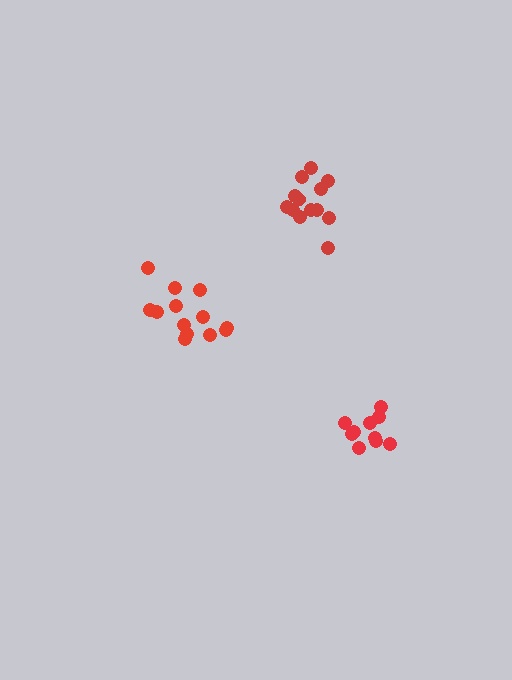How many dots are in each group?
Group 1: 13 dots, Group 2: 14 dots, Group 3: 10 dots (37 total).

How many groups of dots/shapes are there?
There are 3 groups.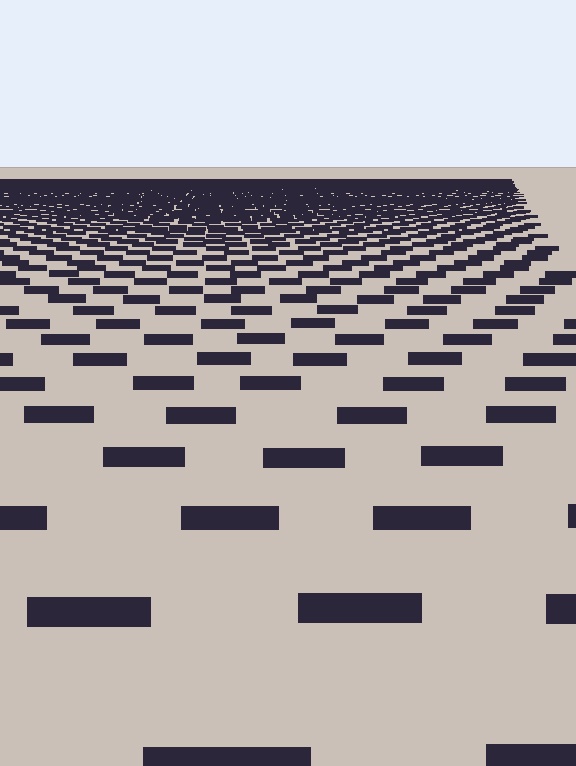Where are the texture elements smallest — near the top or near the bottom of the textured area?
Near the top.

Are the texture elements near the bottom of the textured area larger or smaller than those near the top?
Larger. Near the bottom, elements are closer to the viewer and appear at a bigger on-screen size.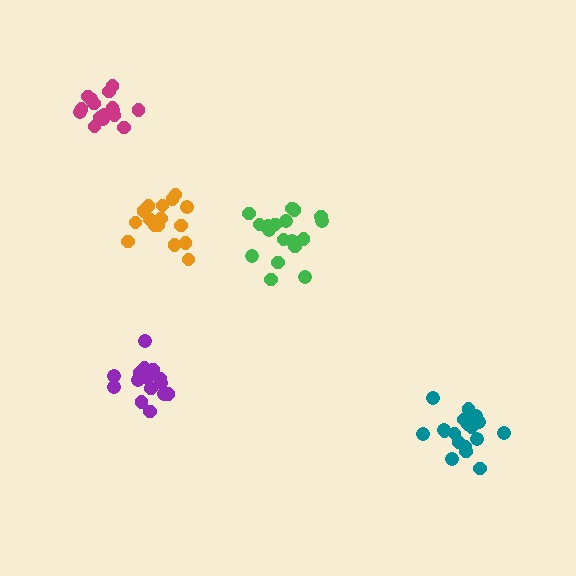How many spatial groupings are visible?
There are 5 spatial groupings.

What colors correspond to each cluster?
The clusters are colored: green, orange, teal, purple, magenta.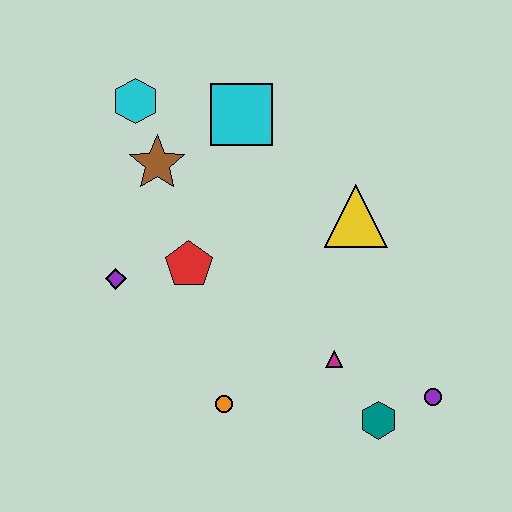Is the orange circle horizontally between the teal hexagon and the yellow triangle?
No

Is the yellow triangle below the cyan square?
Yes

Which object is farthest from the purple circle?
The cyan hexagon is farthest from the purple circle.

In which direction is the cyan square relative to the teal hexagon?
The cyan square is above the teal hexagon.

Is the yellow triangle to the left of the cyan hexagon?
No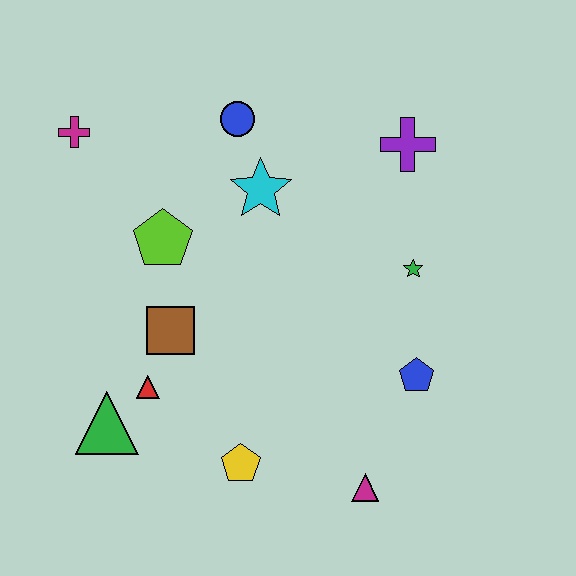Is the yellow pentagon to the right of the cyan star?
No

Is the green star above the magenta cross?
No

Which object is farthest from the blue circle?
The magenta triangle is farthest from the blue circle.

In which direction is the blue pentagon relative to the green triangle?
The blue pentagon is to the right of the green triangle.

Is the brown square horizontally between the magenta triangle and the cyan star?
No